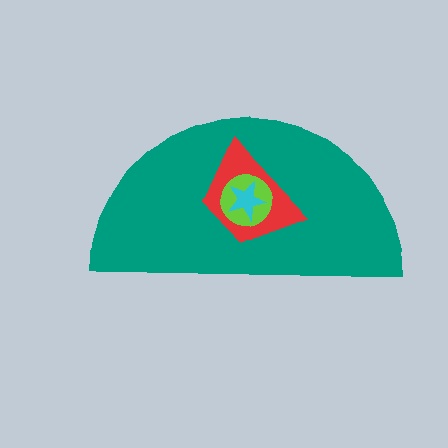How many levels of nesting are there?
4.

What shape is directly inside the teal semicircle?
The red trapezoid.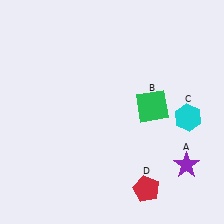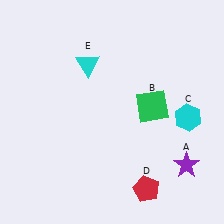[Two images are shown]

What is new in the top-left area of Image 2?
A cyan triangle (E) was added in the top-left area of Image 2.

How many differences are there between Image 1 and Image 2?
There is 1 difference between the two images.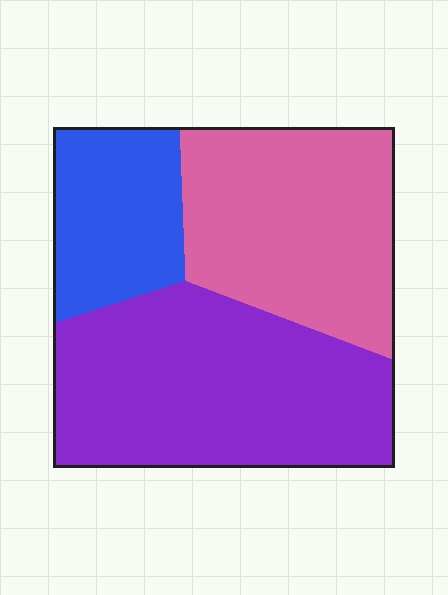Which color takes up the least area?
Blue, at roughly 20%.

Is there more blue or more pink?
Pink.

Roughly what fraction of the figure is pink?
Pink takes up about one third (1/3) of the figure.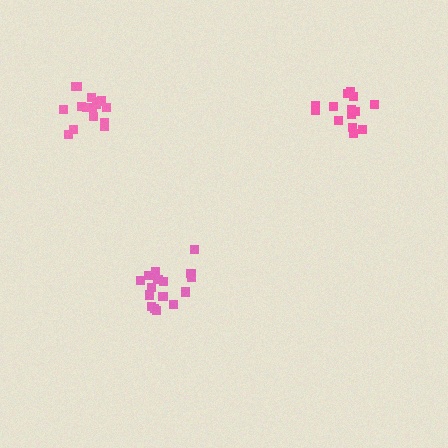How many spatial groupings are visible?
There are 3 spatial groupings.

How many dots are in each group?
Group 1: 14 dots, Group 2: 17 dots, Group 3: 16 dots (47 total).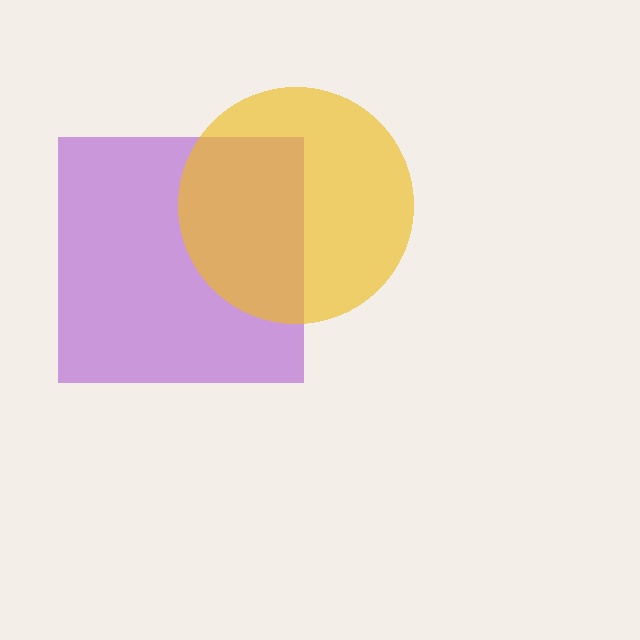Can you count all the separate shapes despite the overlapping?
Yes, there are 2 separate shapes.